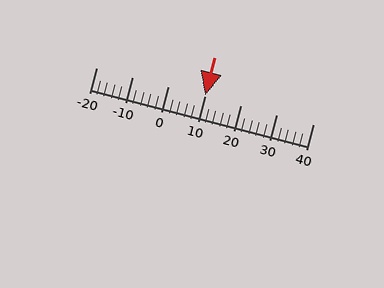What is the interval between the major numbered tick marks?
The major tick marks are spaced 10 units apart.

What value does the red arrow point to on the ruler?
The red arrow points to approximately 10.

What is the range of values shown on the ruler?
The ruler shows values from -20 to 40.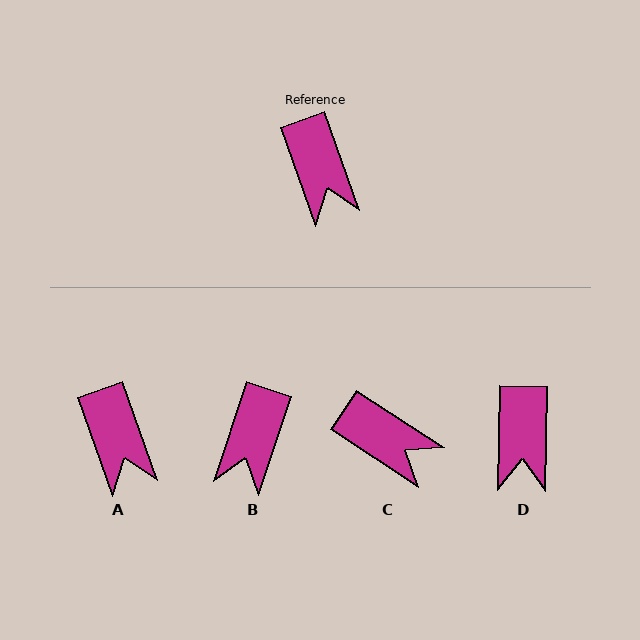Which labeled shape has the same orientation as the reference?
A.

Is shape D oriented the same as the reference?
No, it is off by about 21 degrees.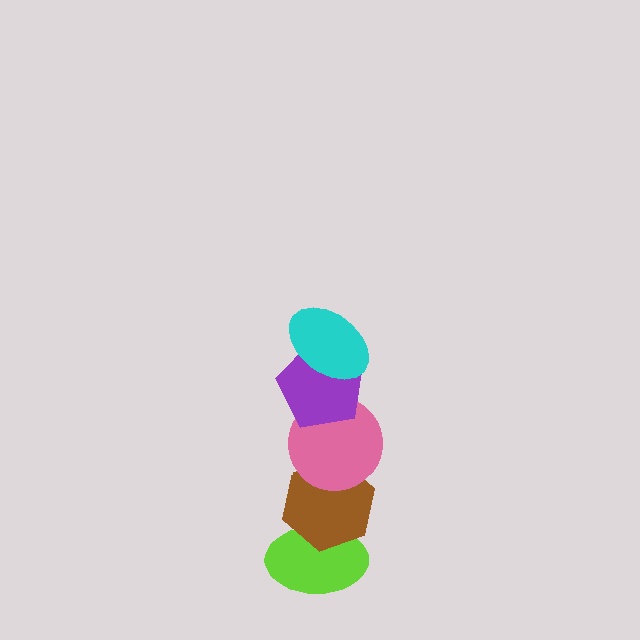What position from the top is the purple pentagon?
The purple pentagon is 2nd from the top.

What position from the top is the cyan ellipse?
The cyan ellipse is 1st from the top.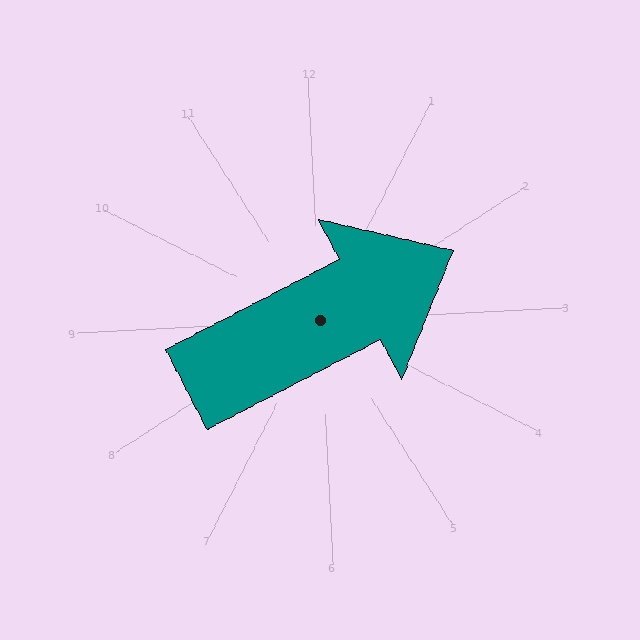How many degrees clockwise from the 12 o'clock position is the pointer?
Approximately 65 degrees.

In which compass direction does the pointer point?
Northeast.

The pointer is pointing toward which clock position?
Roughly 2 o'clock.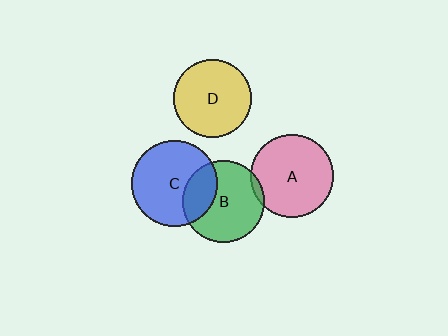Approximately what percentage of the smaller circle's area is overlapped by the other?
Approximately 25%.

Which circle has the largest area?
Circle C (blue).